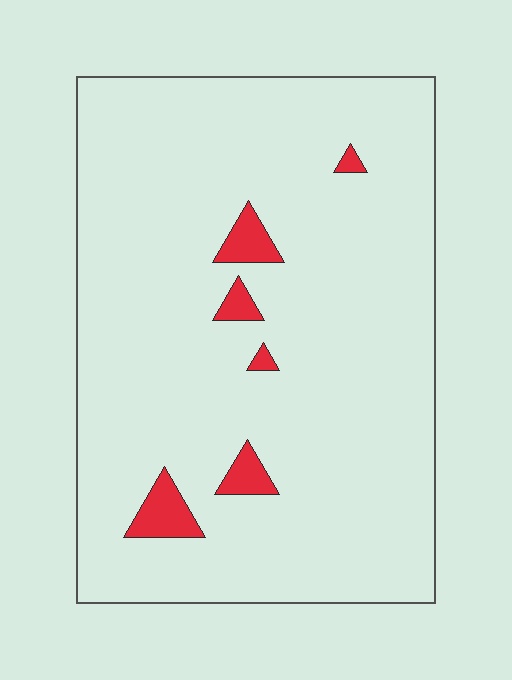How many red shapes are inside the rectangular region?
6.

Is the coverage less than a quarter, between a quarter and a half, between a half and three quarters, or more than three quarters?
Less than a quarter.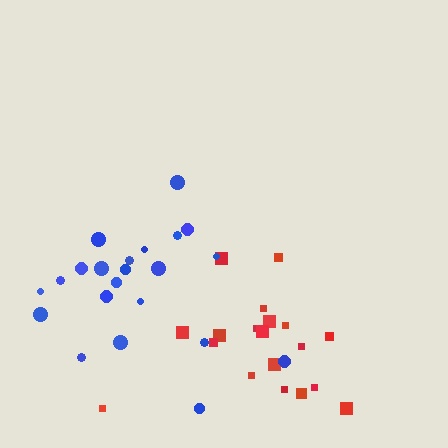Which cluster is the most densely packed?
Red.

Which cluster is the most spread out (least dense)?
Blue.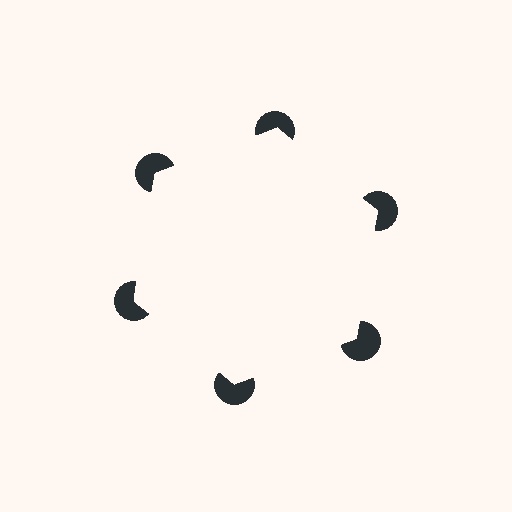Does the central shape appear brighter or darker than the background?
It typically appears slightly brighter than the background, even though no actual brightness change is drawn.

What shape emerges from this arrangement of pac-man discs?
An illusory hexagon — its edges are inferred from the aligned wedge cuts in the pac-man discs, not physically drawn.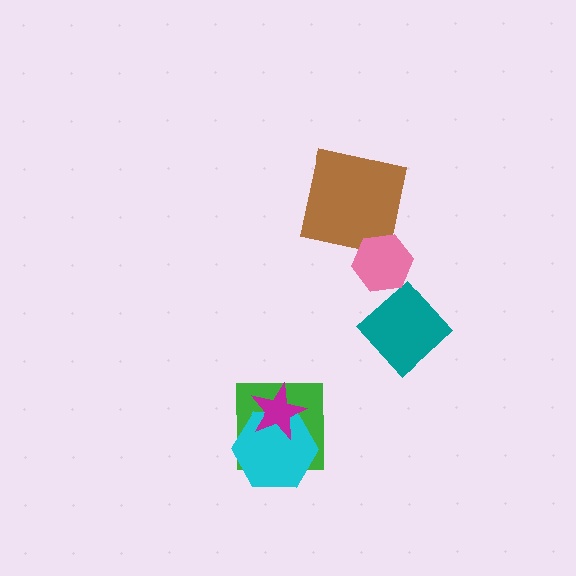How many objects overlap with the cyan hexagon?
2 objects overlap with the cyan hexagon.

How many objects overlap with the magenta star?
2 objects overlap with the magenta star.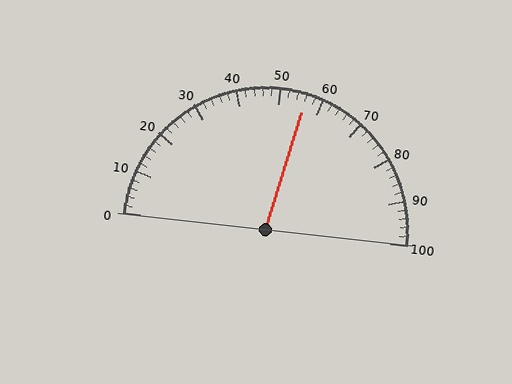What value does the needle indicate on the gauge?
The needle indicates approximately 56.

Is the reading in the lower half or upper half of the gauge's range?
The reading is in the upper half of the range (0 to 100).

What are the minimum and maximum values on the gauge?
The gauge ranges from 0 to 100.